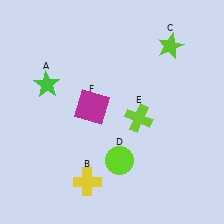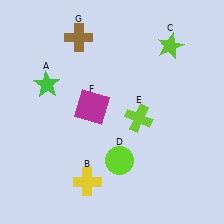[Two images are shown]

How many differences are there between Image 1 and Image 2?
There is 1 difference between the two images.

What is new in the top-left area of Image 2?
A brown cross (G) was added in the top-left area of Image 2.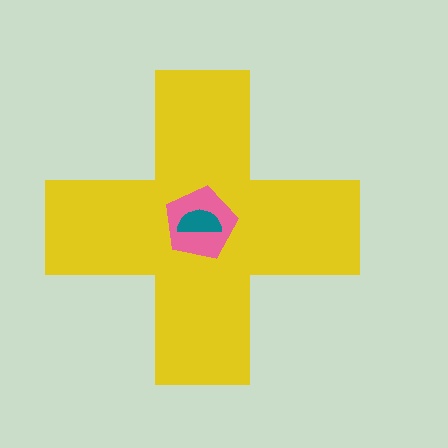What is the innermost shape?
The teal semicircle.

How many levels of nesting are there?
3.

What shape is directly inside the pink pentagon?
The teal semicircle.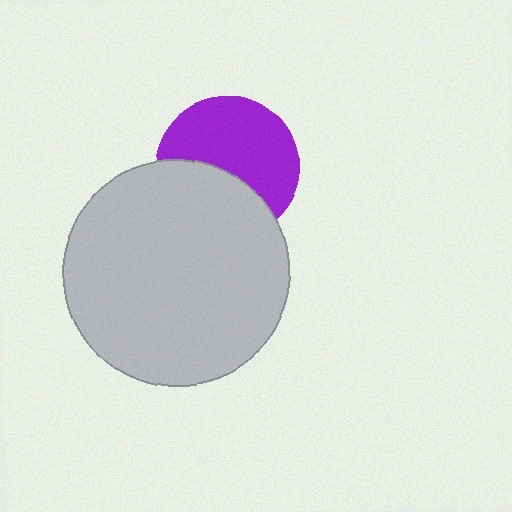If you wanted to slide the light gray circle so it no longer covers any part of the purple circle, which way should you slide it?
Slide it down — that is the most direct way to separate the two shapes.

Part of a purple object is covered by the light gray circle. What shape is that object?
It is a circle.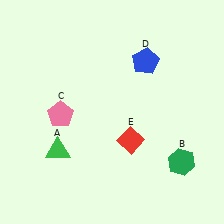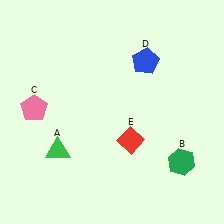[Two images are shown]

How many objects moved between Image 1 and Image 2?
1 object moved between the two images.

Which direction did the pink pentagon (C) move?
The pink pentagon (C) moved left.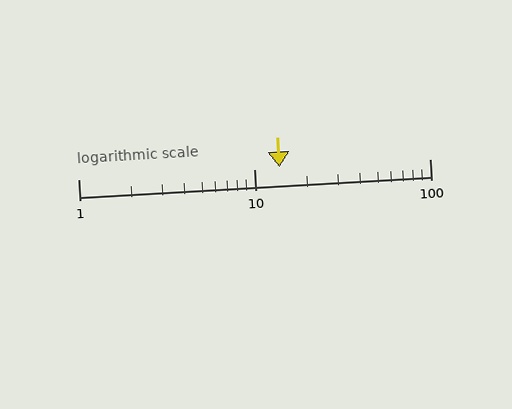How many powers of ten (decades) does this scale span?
The scale spans 2 decades, from 1 to 100.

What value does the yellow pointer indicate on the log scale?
The pointer indicates approximately 14.